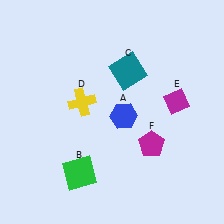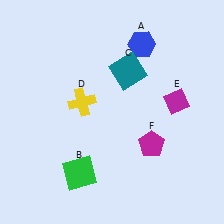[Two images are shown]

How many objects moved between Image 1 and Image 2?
1 object moved between the two images.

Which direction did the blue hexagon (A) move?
The blue hexagon (A) moved up.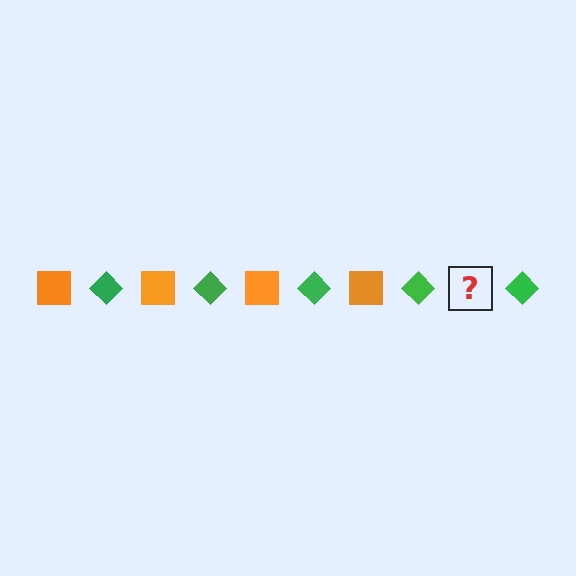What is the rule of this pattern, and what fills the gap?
The rule is that the pattern alternates between orange square and green diamond. The gap should be filled with an orange square.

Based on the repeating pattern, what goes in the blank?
The blank should be an orange square.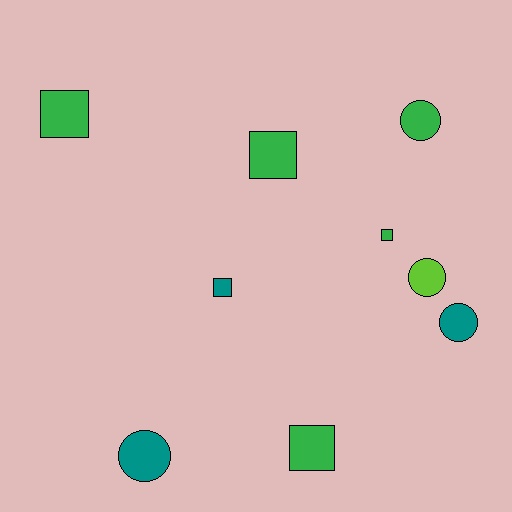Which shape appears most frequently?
Square, with 5 objects.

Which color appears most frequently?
Green, with 5 objects.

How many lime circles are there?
There is 1 lime circle.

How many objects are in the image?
There are 9 objects.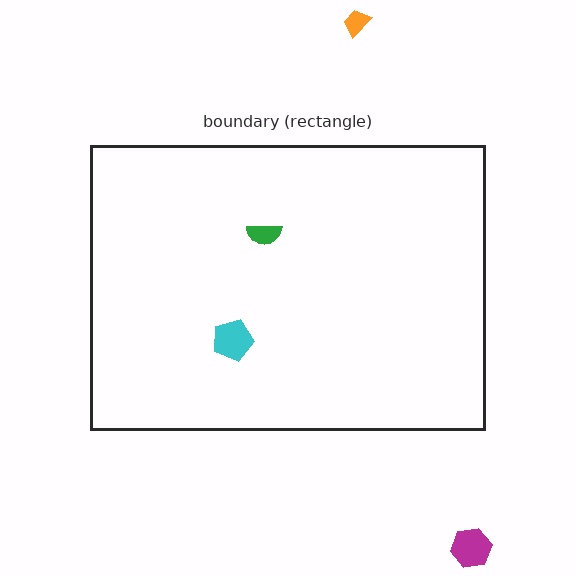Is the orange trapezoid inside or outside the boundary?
Outside.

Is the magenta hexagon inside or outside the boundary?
Outside.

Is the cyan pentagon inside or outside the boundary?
Inside.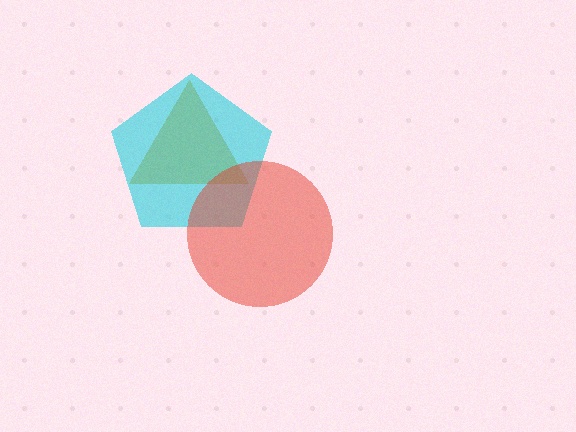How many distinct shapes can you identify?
There are 3 distinct shapes: an orange triangle, a cyan pentagon, a red circle.